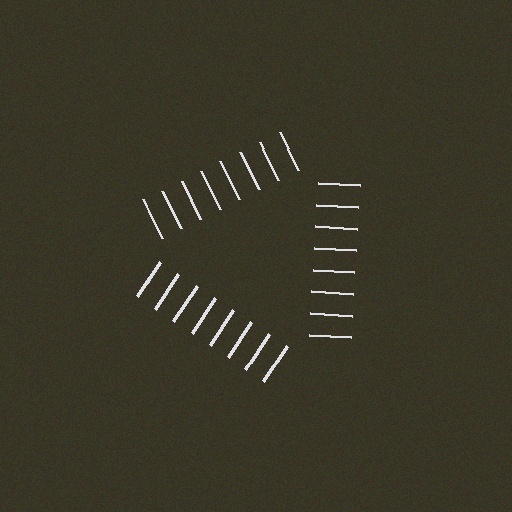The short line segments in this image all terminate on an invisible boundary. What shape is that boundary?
An illusory triangle — the line segments terminate on its edges but no continuous stroke is drawn.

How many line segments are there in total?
24 — 8 along each of the 3 edges.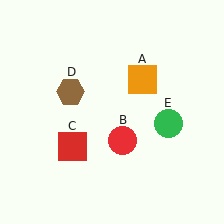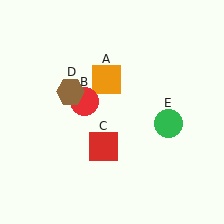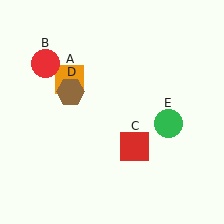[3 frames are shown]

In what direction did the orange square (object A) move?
The orange square (object A) moved left.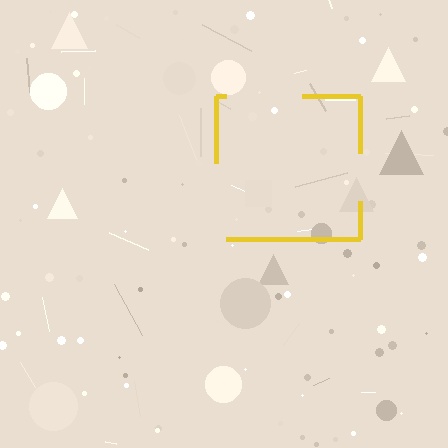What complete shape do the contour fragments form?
The contour fragments form a square.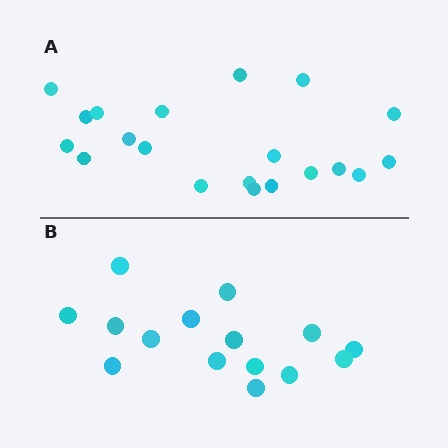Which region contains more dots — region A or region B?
Region A (the top region) has more dots.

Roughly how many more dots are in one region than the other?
Region A has about 5 more dots than region B.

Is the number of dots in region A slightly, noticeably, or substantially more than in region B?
Region A has noticeably more, but not dramatically so. The ratio is roughly 1.3 to 1.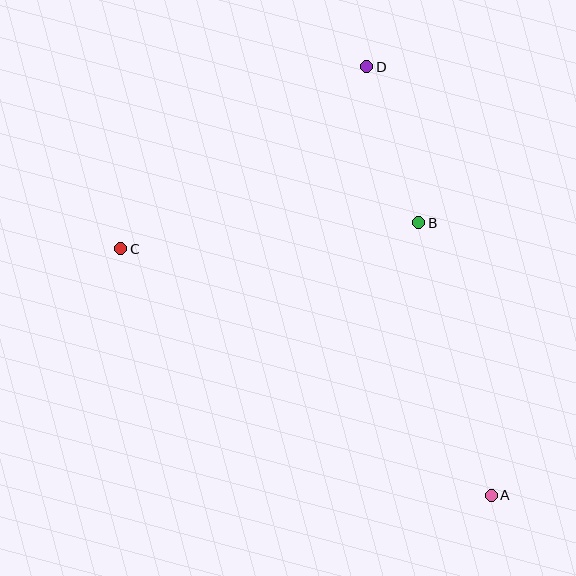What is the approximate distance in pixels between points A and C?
The distance between A and C is approximately 445 pixels.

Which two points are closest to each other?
Points B and D are closest to each other.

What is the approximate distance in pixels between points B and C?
The distance between B and C is approximately 299 pixels.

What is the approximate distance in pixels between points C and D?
The distance between C and D is approximately 306 pixels.